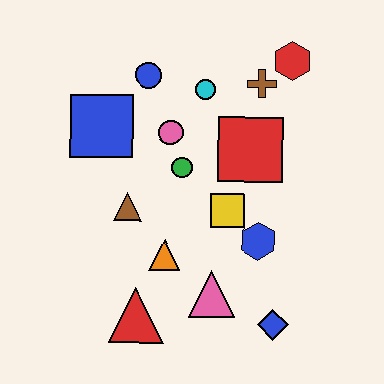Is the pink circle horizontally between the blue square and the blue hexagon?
Yes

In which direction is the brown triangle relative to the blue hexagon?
The brown triangle is to the left of the blue hexagon.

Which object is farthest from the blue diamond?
The blue circle is farthest from the blue diamond.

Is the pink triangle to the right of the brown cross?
No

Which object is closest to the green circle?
The pink circle is closest to the green circle.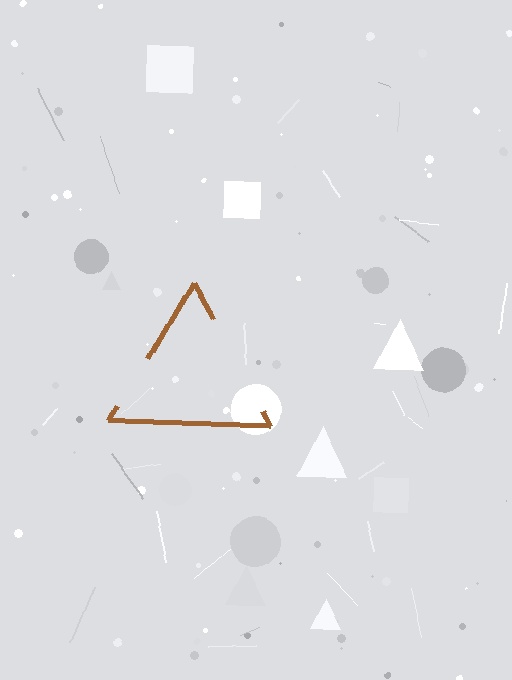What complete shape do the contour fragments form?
The contour fragments form a triangle.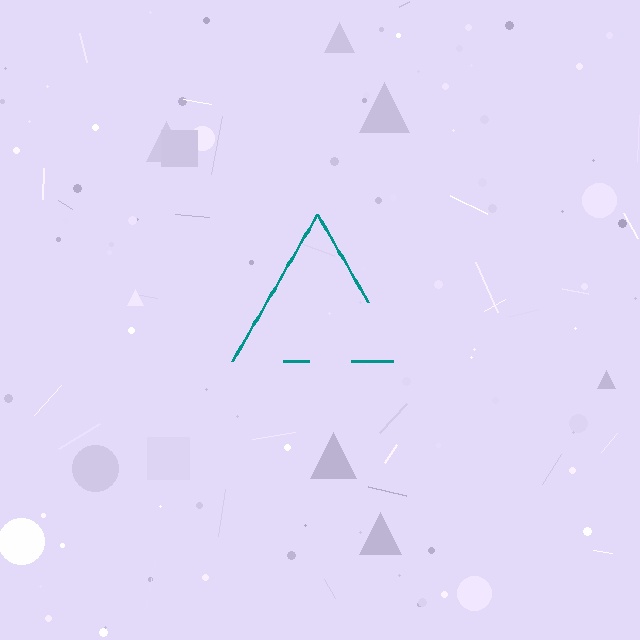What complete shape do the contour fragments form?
The contour fragments form a triangle.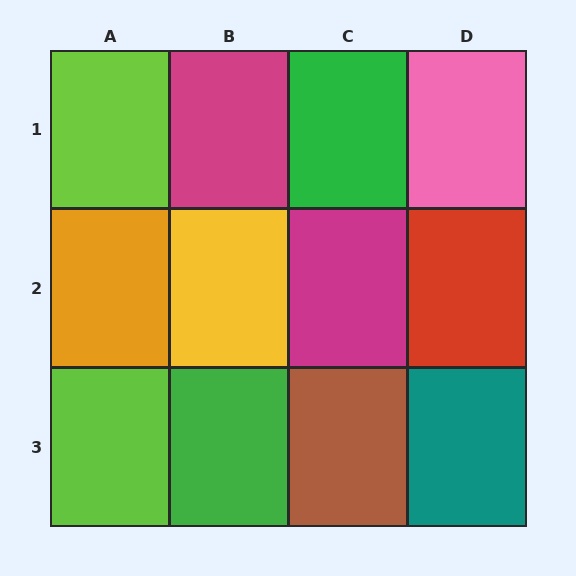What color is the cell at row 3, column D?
Teal.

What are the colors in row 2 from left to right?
Orange, yellow, magenta, red.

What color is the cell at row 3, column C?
Brown.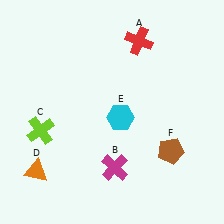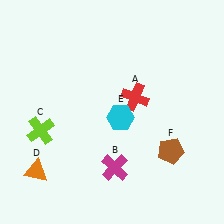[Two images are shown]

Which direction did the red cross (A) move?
The red cross (A) moved down.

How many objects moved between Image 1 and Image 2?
1 object moved between the two images.